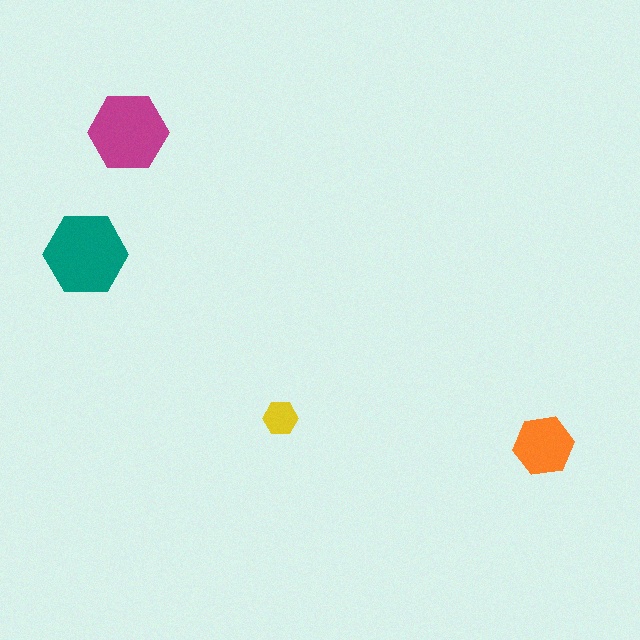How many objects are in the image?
There are 4 objects in the image.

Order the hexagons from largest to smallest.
the teal one, the magenta one, the orange one, the yellow one.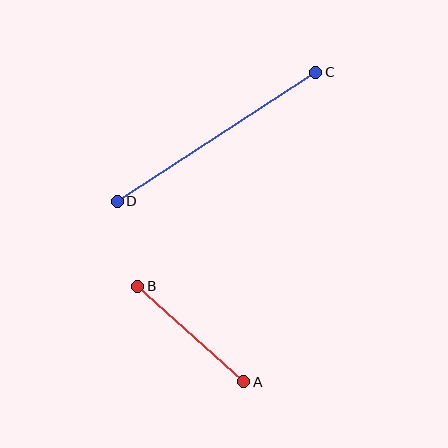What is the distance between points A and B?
The distance is approximately 143 pixels.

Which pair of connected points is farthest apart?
Points C and D are farthest apart.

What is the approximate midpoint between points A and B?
The midpoint is at approximately (191, 334) pixels.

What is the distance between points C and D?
The distance is approximately 237 pixels.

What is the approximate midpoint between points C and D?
The midpoint is at approximately (216, 137) pixels.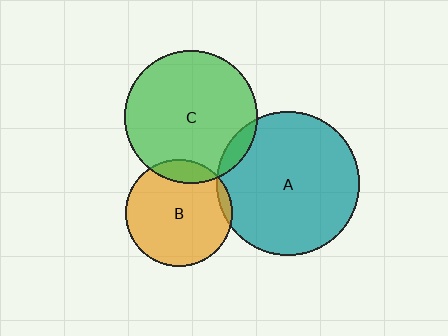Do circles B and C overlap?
Yes.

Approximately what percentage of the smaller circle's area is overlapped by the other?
Approximately 10%.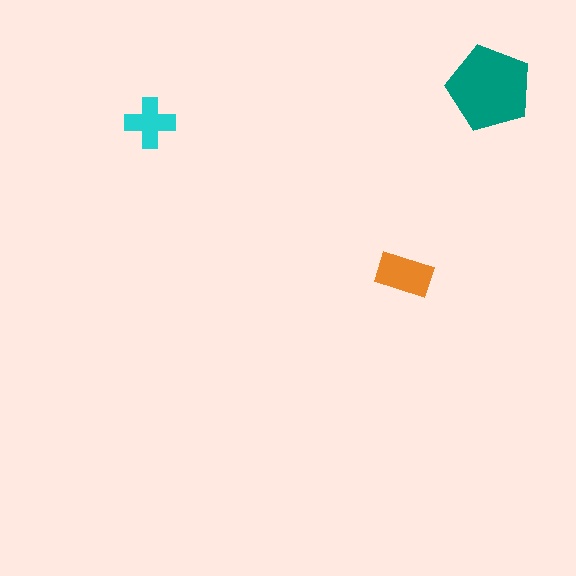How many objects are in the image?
There are 3 objects in the image.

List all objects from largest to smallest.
The teal pentagon, the orange rectangle, the cyan cross.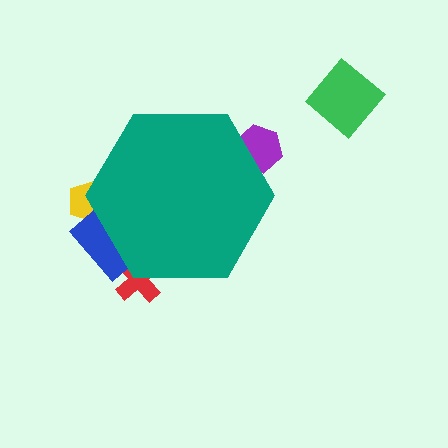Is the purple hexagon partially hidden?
Yes, the purple hexagon is partially hidden behind the teal hexagon.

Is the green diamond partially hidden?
No, the green diamond is fully visible.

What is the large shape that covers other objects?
A teal hexagon.